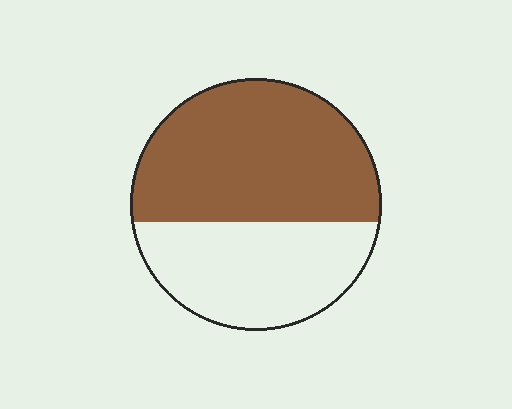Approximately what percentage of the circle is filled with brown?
Approximately 60%.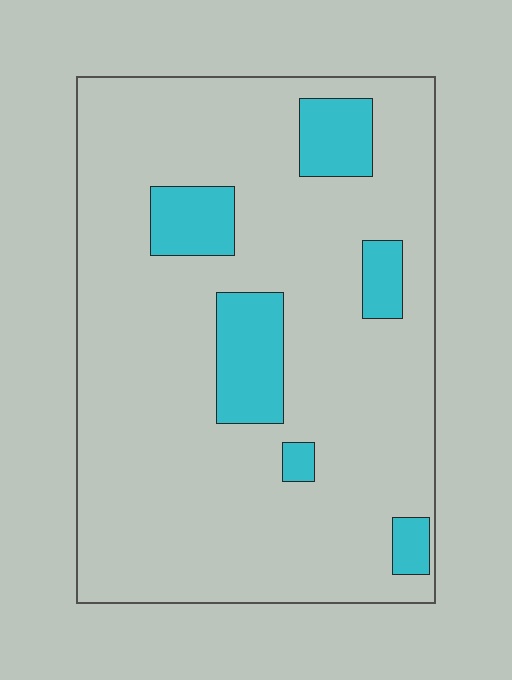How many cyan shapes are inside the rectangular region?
6.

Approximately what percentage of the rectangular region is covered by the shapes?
Approximately 15%.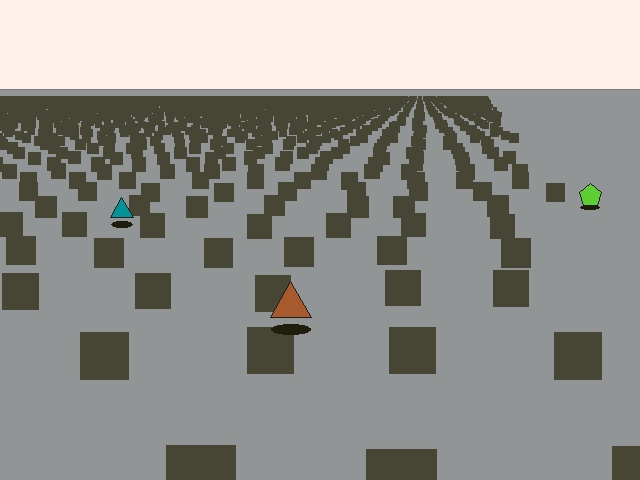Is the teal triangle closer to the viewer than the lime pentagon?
Yes. The teal triangle is closer — you can tell from the texture gradient: the ground texture is coarser near it.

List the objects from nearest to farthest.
From nearest to farthest: the brown triangle, the teal triangle, the lime pentagon.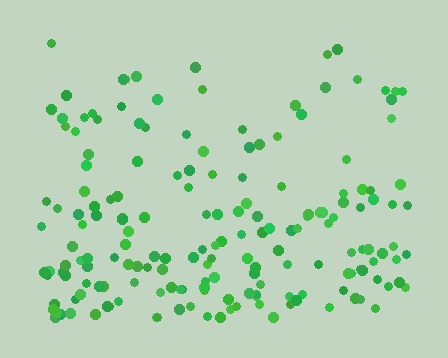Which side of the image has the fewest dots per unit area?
The top.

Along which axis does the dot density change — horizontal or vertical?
Vertical.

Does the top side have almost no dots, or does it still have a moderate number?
Still a moderate number, just noticeably fewer than the bottom.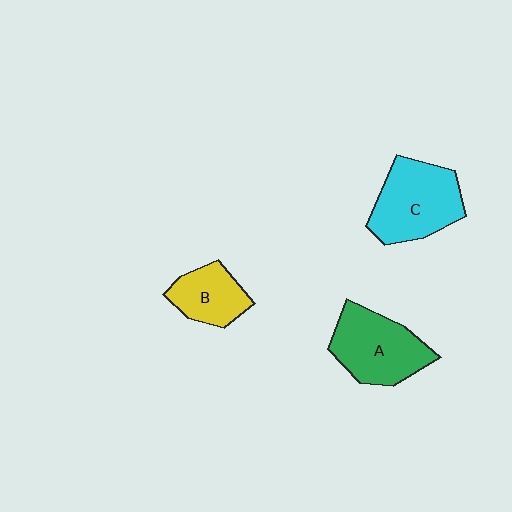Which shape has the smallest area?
Shape B (yellow).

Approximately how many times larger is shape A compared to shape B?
Approximately 1.5 times.